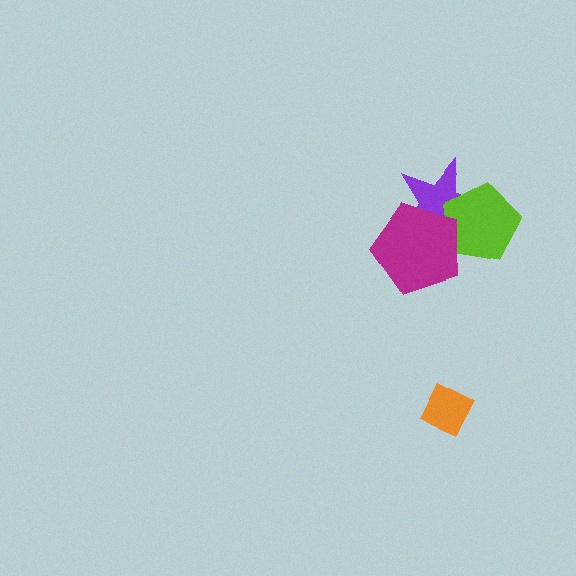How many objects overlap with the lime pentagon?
2 objects overlap with the lime pentagon.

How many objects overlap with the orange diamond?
0 objects overlap with the orange diamond.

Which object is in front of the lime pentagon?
The magenta pentagon is in front of the lime pentagon.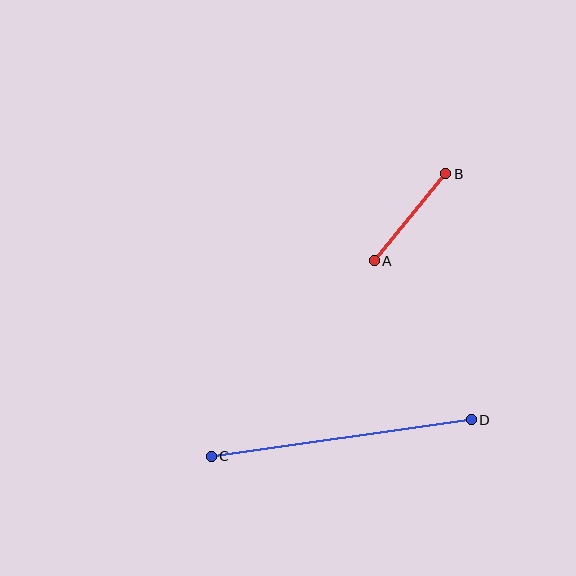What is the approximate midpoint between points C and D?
The midpoint is at approximately (341, 438) pixels.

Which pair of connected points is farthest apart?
Points C and D are farthest apart.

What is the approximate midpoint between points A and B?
The midpoint is at approximately (410, 217) pixels.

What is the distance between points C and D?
The distance is approximately 263 pixels.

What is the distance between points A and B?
The distance is approximately 112 pixels.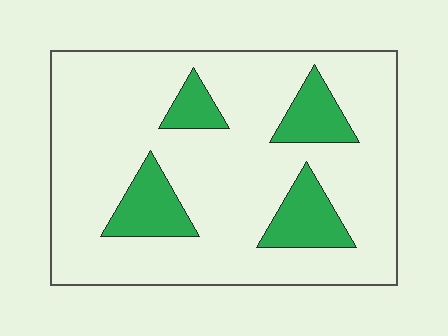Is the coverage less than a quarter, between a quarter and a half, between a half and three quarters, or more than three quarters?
Less than a quarter.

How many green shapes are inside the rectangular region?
4.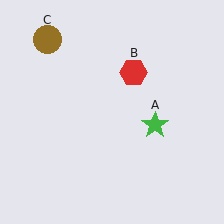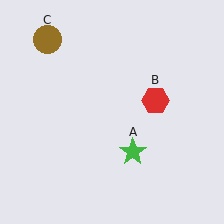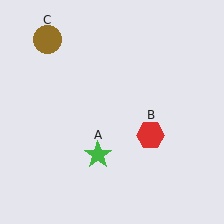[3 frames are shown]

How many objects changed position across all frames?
2 objects changed position: green star (object A), red hexagon (object B).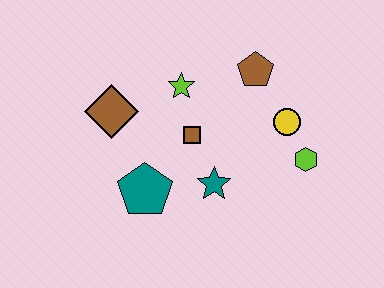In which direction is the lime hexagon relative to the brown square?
The lime hexagon is to the right of the brown square.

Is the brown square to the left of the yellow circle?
Yes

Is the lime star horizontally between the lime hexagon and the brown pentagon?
No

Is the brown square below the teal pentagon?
No